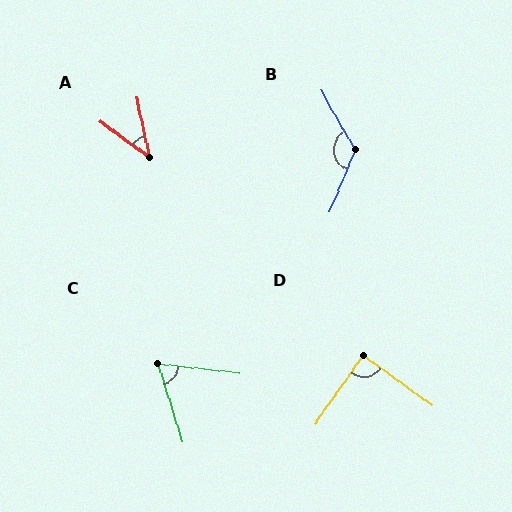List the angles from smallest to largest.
A (41°), C (66°), D (89°), B (128°).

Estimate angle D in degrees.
Approximately 89 degrees.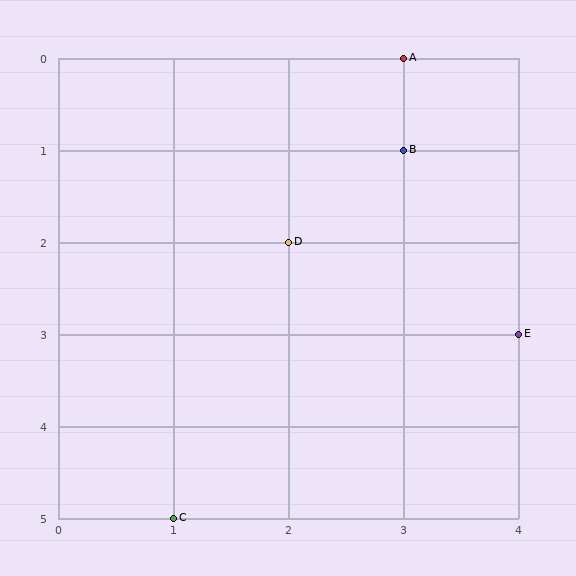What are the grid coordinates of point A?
Point A is at grid coordinates (3, 0).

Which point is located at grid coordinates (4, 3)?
Point E is at (4, 3).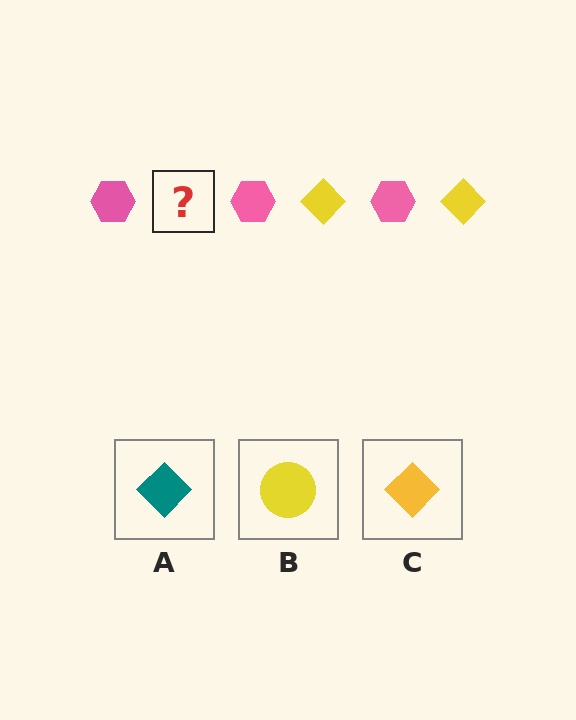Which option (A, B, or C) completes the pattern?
C.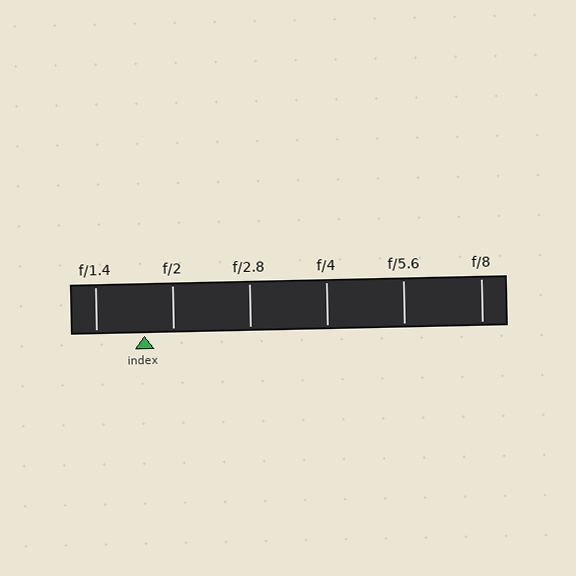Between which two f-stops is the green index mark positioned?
The index mark is between f/1.4 and f/2.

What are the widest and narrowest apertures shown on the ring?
The widest aperture shown is f/1.4 and the narrowest is f/8.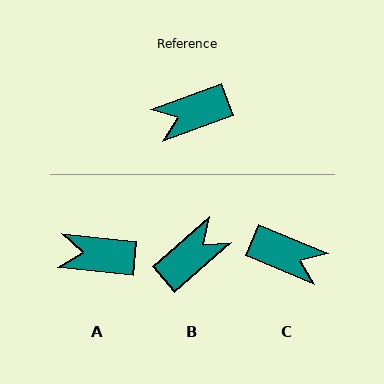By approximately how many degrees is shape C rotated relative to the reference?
Approximately 137 degrees counter-clockwise.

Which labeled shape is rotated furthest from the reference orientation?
B, about 159 degrees away.